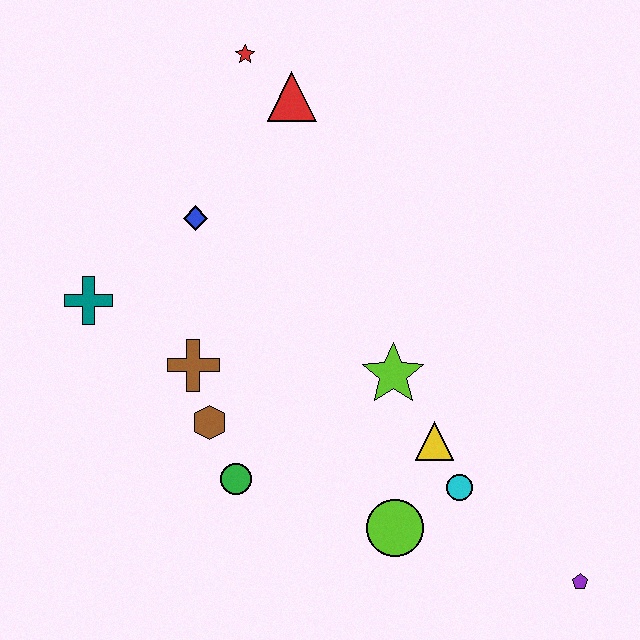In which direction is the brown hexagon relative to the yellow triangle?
The brown hexagon is to the left of the yellow triangle.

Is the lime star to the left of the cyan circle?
Yes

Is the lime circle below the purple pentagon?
No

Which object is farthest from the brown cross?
The purple pentagon is farthest from the brown cross.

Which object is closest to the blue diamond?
The teal cross is closest to the blue diamond.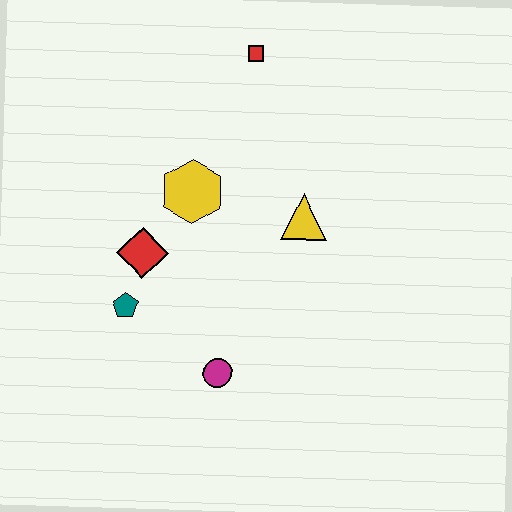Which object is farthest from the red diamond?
The red square is farthest from the red diamond.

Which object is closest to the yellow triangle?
The yellow hexagon is closest to the yellow triangle.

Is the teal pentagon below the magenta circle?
No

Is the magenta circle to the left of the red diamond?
No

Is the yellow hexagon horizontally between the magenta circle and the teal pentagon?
Yes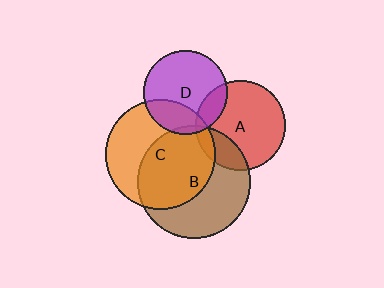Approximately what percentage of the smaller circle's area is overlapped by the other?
Approximately 25%.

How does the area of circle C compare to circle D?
Approximately 1.7 times.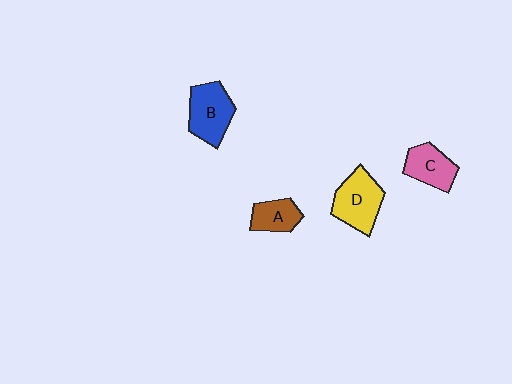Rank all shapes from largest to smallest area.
From largest to smallest: D (yellow), B (blue), C (pink), A (brown).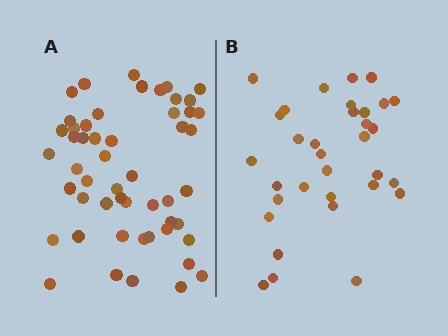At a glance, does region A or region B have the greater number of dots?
Region A (the left region) has more dots.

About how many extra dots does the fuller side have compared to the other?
Region A has approximately 20 more dots than region B.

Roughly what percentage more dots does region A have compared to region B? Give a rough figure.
About 60% more.